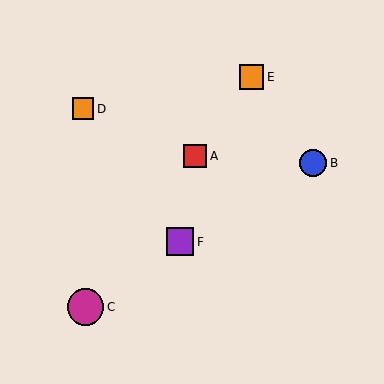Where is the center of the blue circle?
The center of the blue circle is at (313, 163).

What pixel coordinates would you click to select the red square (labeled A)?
Click at (195, 156) to select the red square A.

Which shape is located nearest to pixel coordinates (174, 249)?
The purple square (labeled F) at (180, 242) is nearest to that location.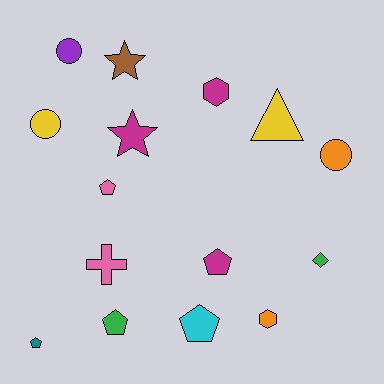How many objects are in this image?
There are 15 objects.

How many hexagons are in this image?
There are 2 hexagons.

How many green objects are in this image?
There are 2 green objects.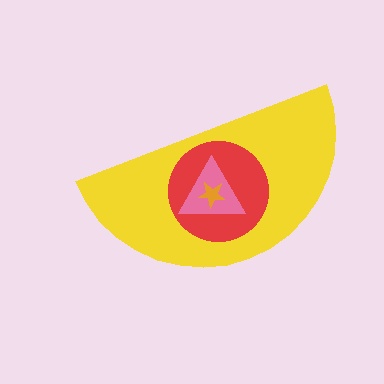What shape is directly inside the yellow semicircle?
The red circle.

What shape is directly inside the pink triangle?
The orange star.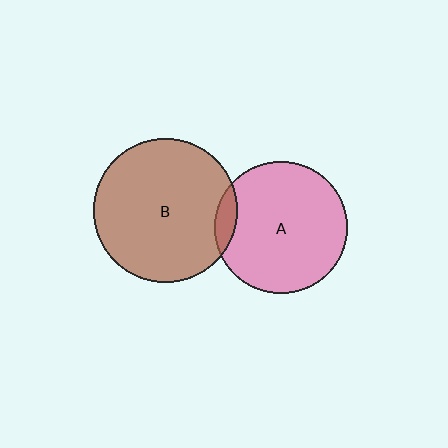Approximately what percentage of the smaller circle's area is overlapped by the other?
Approximately 10%.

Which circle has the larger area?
Circle B (brown).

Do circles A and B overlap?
Yes.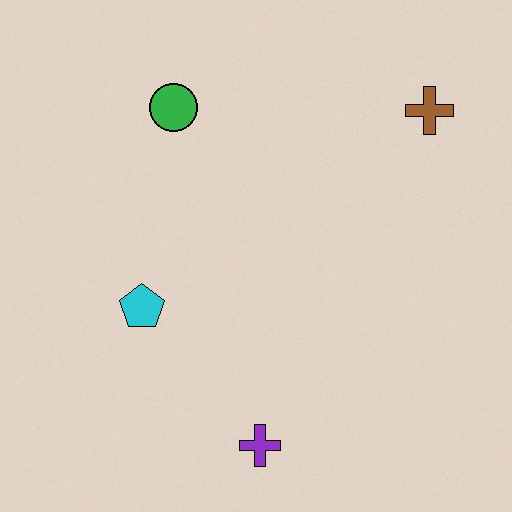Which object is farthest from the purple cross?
The brown cross is farthest from the purple cross.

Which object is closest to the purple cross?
The cyan pentagon is closest to the purple cross.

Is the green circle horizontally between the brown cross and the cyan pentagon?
Yes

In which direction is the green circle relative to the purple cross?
The green circle is above the purple cross.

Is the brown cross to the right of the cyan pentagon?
Yes